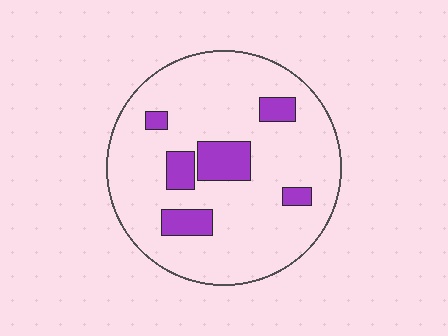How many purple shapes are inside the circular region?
6.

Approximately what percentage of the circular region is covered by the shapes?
Approximately 15%.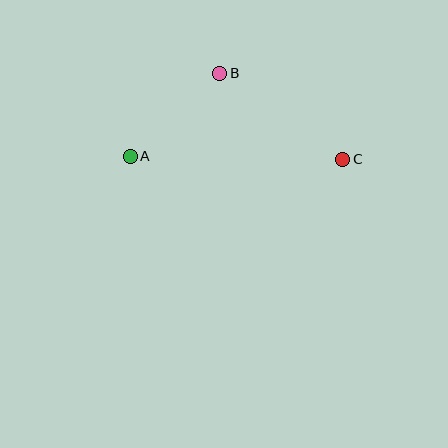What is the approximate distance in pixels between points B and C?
The distance between B and C is approximately 150 pixels.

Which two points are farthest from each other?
Points A and C are farthest from each other.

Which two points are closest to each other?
Points A and B are closest to each other.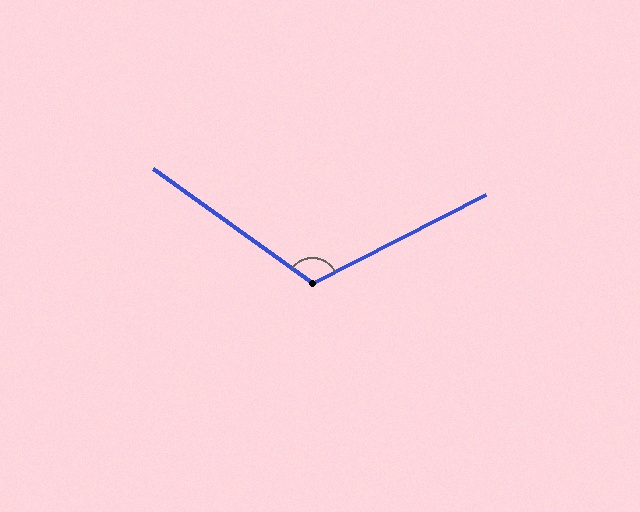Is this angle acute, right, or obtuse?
It is obtuse.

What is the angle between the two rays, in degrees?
Approximately 117 degrees.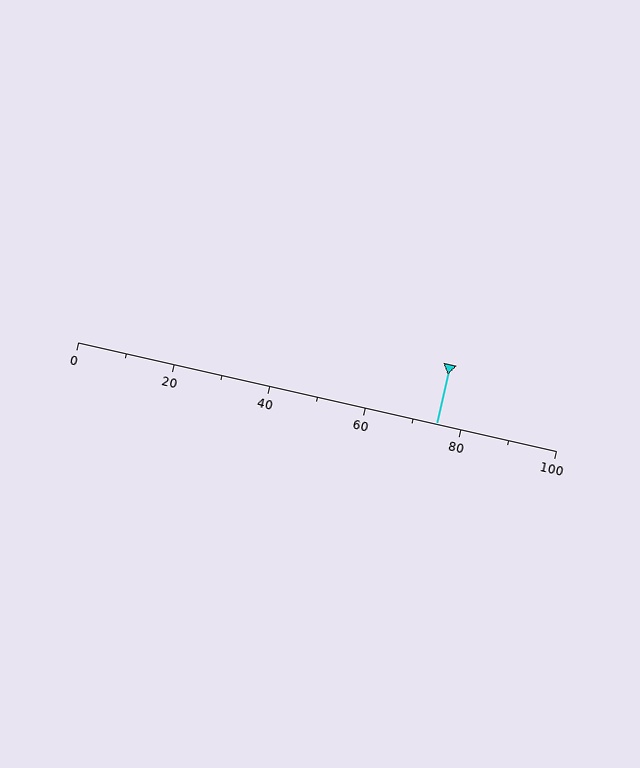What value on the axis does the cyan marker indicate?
The marker indicates approximately 75.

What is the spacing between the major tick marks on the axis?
The major ticks are spaced 20 apart.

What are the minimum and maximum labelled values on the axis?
The axis runs from 0 to 100.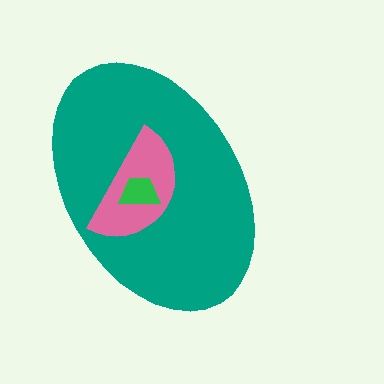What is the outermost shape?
The teal ellipse.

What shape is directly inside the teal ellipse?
The pink semicircle.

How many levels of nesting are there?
3.